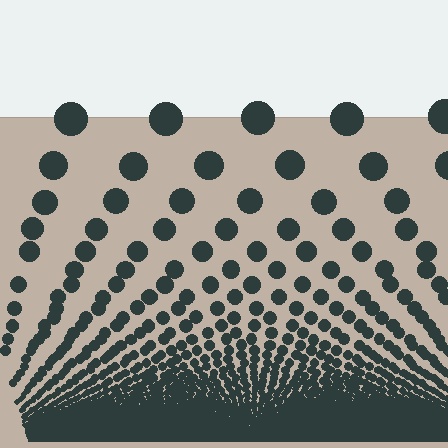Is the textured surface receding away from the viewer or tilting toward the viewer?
The surface appears to tilt toward the viewer. Texture elements get larger and sparser toward the top.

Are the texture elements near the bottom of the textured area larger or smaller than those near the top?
Smaller. The gradient is inverted — elements near the bottom are smaller and denser.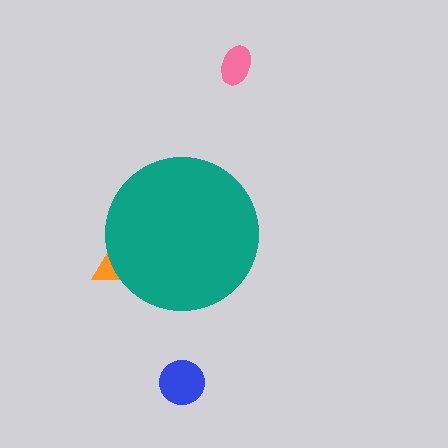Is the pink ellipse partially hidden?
No, the pink ellipse is fully visible.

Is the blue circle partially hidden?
No, the blue circle is fully visible.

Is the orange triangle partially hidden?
Yes, the orange triangle is partially hidden behind the teal circle.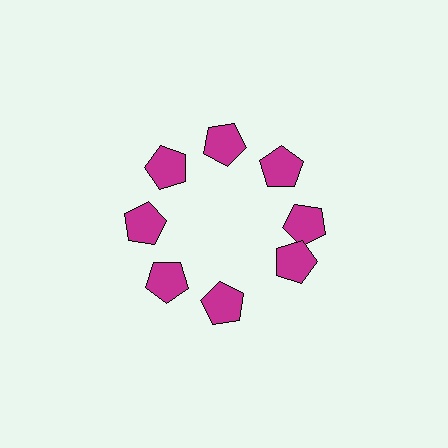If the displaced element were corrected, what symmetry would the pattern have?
It would have 8-fold rotational symmetry — the pattern would map onto itself every 45 degrees.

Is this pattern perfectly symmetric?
No. The 8 magenta pentagons are arranged in a ring, but one element near the 4 o'clock position is rotated out of alignment along the ring, breaking the 8-fold rotational symmetry.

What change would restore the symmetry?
The symmetry would be restored by rotating it back into even spacing with its neighbors so that all 8 pentagons sit at equal angles and equal distance from the center.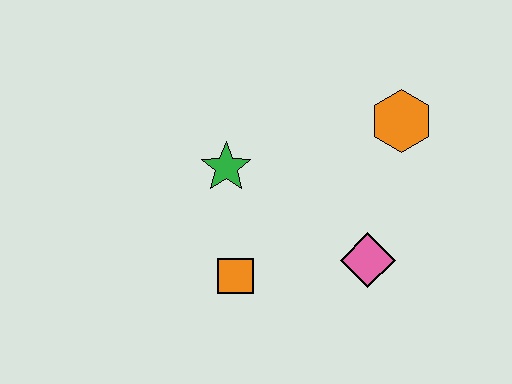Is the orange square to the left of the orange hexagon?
Yes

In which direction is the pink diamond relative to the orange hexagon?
The pink diamond is below the orange hexagon.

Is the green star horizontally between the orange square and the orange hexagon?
No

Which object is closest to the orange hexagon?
The pink diamond is closest to the orange hexagon.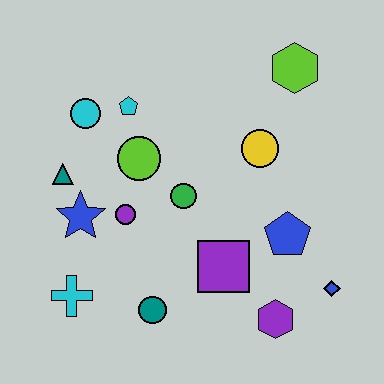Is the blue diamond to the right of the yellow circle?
Yes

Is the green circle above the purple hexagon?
Yes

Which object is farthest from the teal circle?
The lime hexagon is farthest from the teal circle.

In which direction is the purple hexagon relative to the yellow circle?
The purple hexagon is below the yellow circle.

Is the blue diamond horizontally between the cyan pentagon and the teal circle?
No